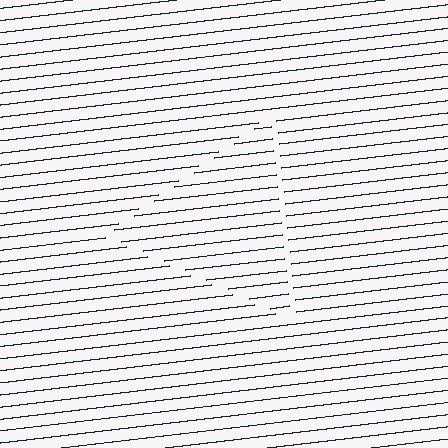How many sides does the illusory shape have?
3 sides — the line-ends trace a triangle.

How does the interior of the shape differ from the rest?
The interior of the shape contains the same grating, shifted by half a period — the contour is defined by the phase discontinuity where line-ends from the inner and outer gratings abut.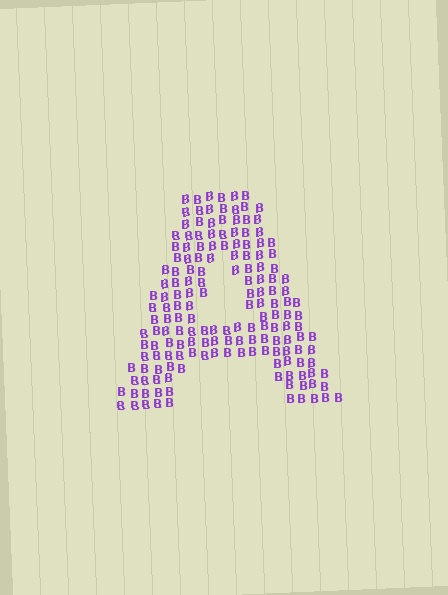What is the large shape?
The large shape is the letter A.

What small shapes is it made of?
It is made of small letter B's.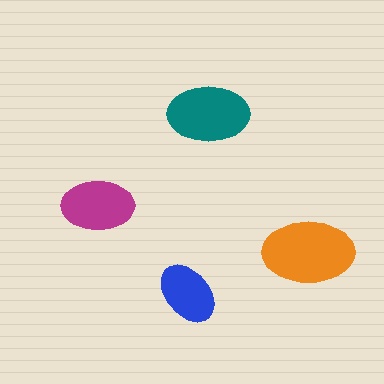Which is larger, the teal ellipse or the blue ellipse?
The teal one.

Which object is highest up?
The teal ellipse is topmost.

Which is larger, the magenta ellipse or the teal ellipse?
The teal one.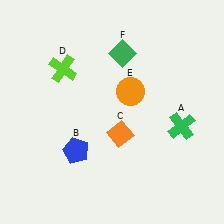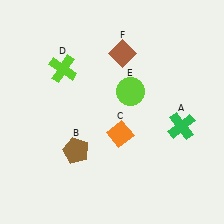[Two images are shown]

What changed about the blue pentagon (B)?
In Image 1, B is blue. In Image 2, it changed to brown.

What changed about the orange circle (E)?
In Image 1, E is orange. In Image 2, it changed to lime.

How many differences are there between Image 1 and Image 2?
There are 3 differences between the two images.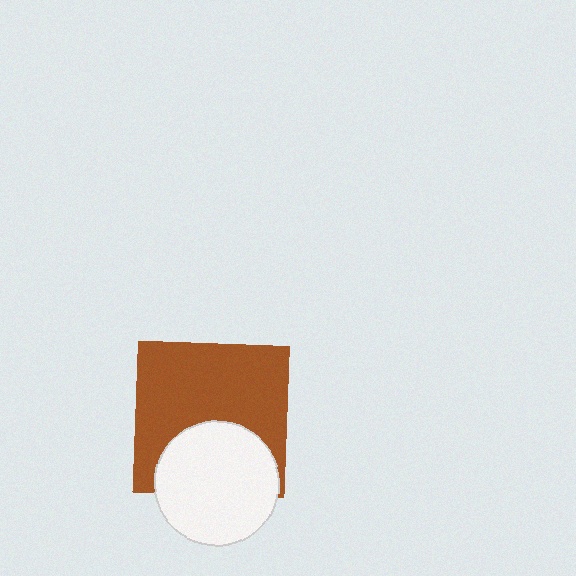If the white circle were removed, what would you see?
You would see the complete brown square.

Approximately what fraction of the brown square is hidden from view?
Roughly 33% of the brown square is hidden behind the white circle.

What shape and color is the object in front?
The object in front is a white circle.